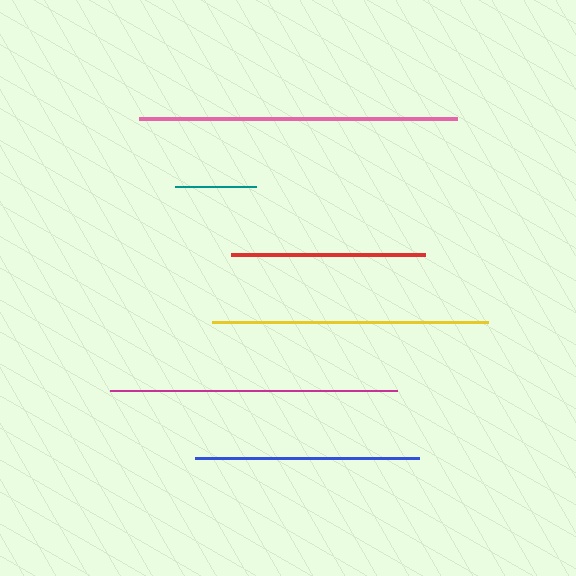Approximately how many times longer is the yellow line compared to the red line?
The yellow line is approximately 1.4 times the length of the red line.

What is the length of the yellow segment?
The yellow segment is approximately 276 pixels long.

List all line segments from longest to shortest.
From longest to shortest: pink, magenta, yellow, blue, red, teal.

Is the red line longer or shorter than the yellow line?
The yellow line is longer than the red line.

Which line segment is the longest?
The pink line is the longest at approximately 318 pixels.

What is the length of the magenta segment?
The magenta segment is approximately 287 pixels long.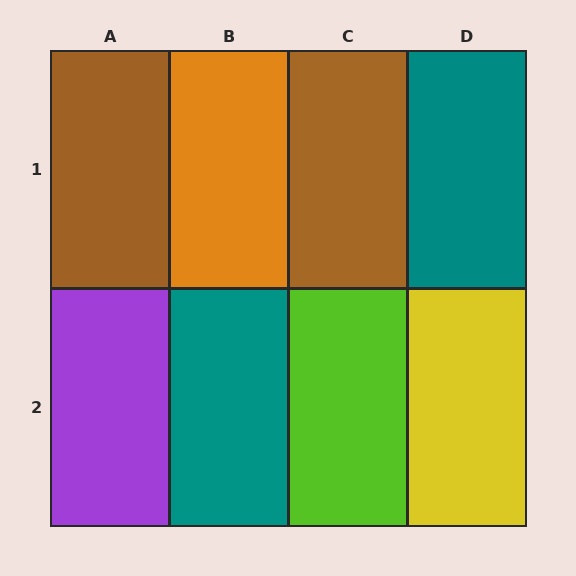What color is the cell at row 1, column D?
Teal.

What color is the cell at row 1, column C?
Brown.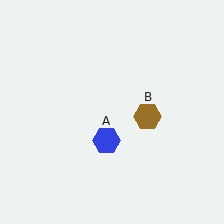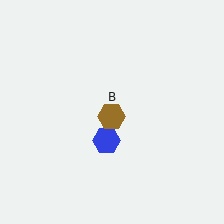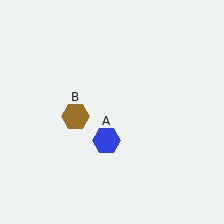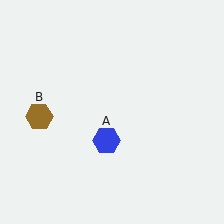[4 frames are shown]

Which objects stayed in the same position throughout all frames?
Blue hexagon (object A) remained stationary.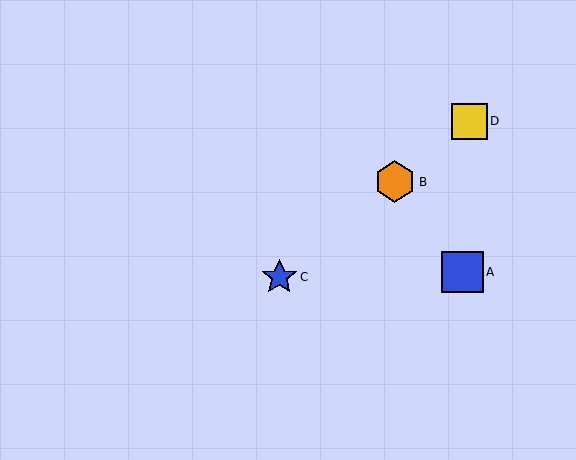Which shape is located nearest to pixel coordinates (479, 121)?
The yellow square (labeled D) at (469, 121) is nearest to that location.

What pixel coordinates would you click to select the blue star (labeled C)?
Click at (279, 277) to select the blue star C.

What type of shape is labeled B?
Shape B is an orange hexagon.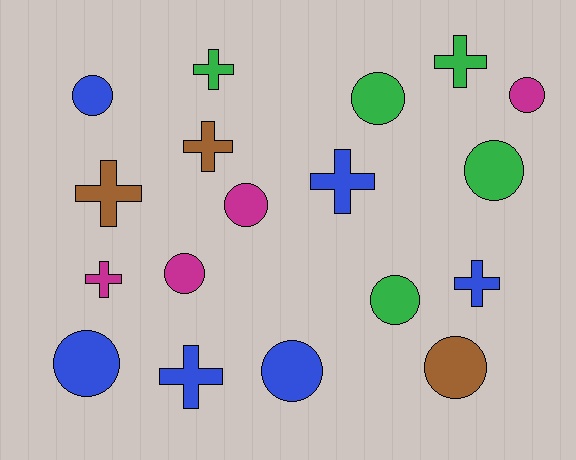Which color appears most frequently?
Blue, with 6 objects.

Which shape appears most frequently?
Circle, with 10 objects.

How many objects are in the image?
There are 18 objects.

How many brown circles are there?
There is 1 brown circle.